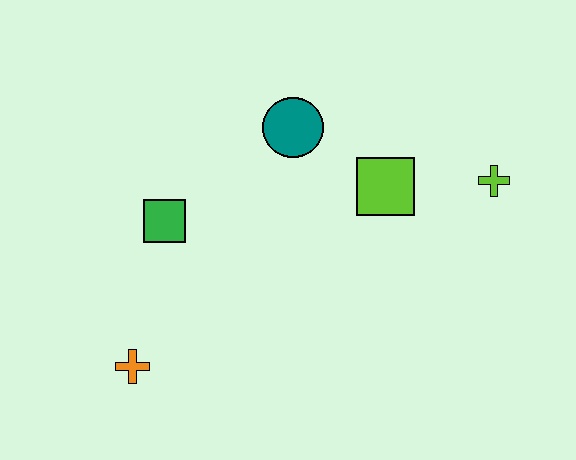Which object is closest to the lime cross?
The lime square is closest to the lime cross.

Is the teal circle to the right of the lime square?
No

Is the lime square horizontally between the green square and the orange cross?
No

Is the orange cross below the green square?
Yes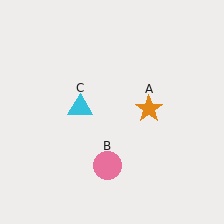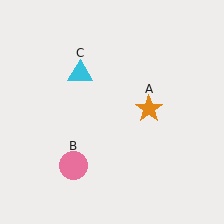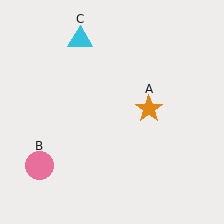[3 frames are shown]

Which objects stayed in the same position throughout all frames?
Orange star (object A) remained stationary.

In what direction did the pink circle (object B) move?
The pink circle (object B) moved left.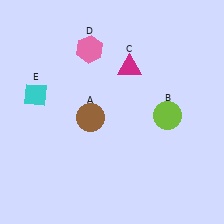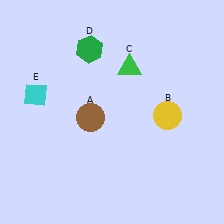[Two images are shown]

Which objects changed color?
B changed from lime to yellow. C changed from magenta to green. D changed from pink to green.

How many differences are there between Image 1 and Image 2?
There are 3 differences between the two images.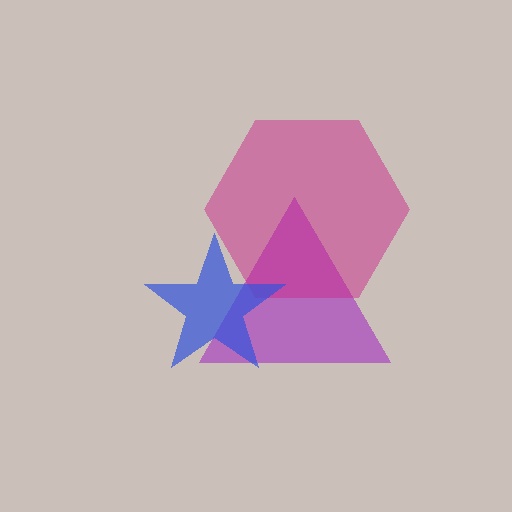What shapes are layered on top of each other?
The layered shapes are: a purple triangle, a magenta hexagon, a blue star.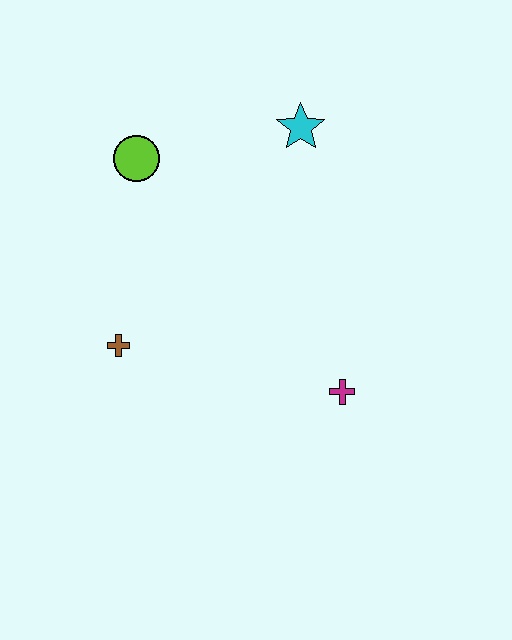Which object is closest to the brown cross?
The lime circle is closest to the brown cross.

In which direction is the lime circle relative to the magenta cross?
The lime circle is above the magenta cross.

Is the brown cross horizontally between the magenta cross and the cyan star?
No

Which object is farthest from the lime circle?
The magenta cross is farthest from the lime circle.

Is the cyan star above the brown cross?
Yes